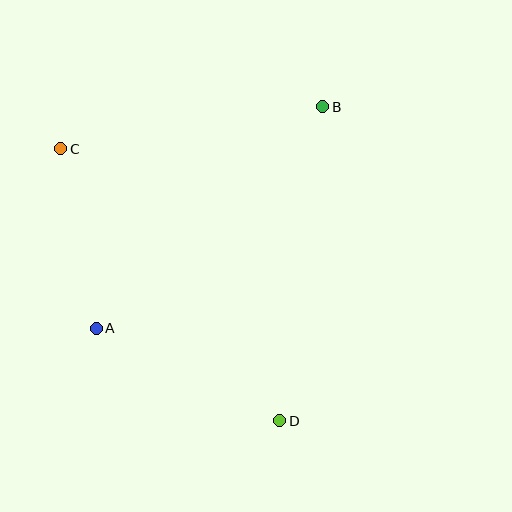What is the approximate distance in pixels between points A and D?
The distance between A and D is approximately 205 pixels.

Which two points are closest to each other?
Points A and C are closest to each other.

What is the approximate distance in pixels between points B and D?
The distance between B and D is approximately 317 pixels.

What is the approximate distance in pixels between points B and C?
The distance between B and C is approximately 266 pixels.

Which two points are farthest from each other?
Points C and D are farthest from each other.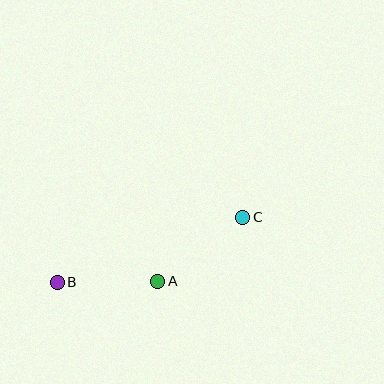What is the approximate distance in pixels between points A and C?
The distance between A and C is approximately 106 pixels.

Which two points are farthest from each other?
Points B and C are farthest from each other.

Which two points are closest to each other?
Points A and B are closest to each other.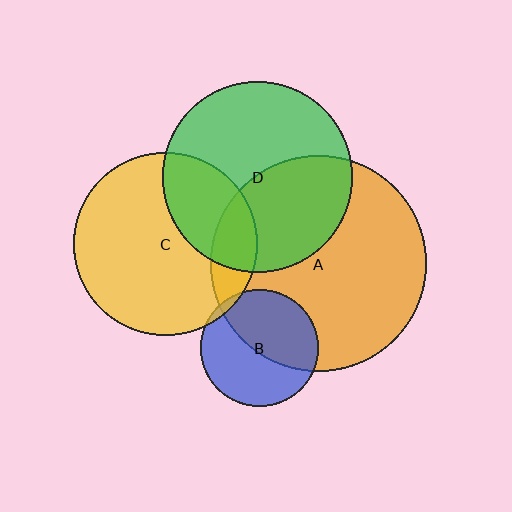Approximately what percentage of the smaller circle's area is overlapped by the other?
Approximately 50%.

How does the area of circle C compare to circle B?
Approximately 2.4 times.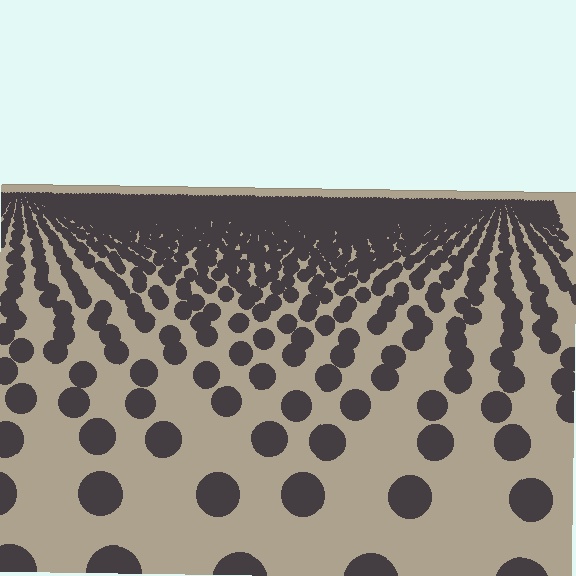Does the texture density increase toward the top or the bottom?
Density increases toward the top.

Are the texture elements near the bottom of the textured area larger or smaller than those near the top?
Larger. Near the bottom, elements are closer to the viewer and appear at a bigger on-screen size.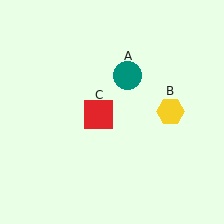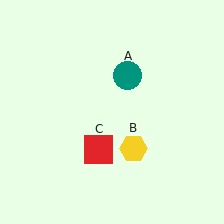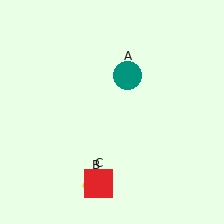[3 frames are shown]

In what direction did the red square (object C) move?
The red square (object C) moved down.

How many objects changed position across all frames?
2 objects changed position: yellow hexagon (object B), red square (object C).